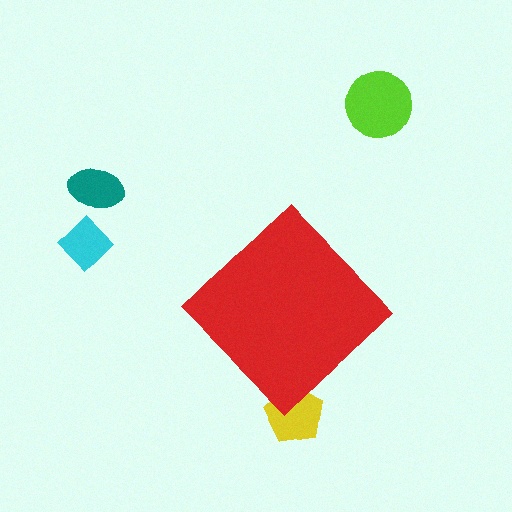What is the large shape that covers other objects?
A red diamond.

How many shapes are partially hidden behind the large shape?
1 shape is partially hidden.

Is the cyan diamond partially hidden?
No, the cyan diamond is fully visible.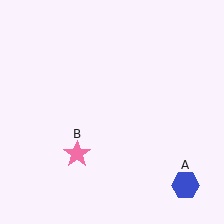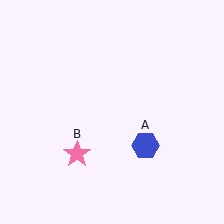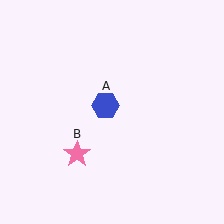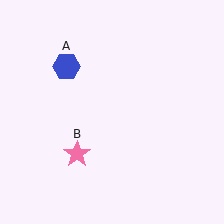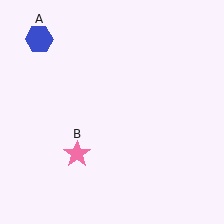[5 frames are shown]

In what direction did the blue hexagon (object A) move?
The blue hexagon (object A) moved up and to the left.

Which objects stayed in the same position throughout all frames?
Pink star (object B) remained stationary.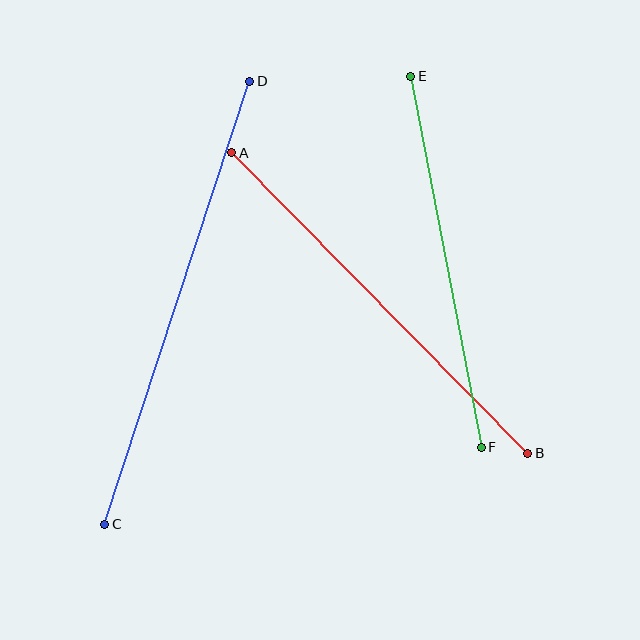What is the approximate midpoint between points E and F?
The midpoint is at approximately (446, 262) pixels.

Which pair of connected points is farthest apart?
Points C and D are farthest apart.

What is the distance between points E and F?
The distance is approximately 378 pixels.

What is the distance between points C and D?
The distance is approximately 466 pixels.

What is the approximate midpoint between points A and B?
The midpoint is at approximately (380, 303) pixels.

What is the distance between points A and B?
The distance is approximately 422 pixels.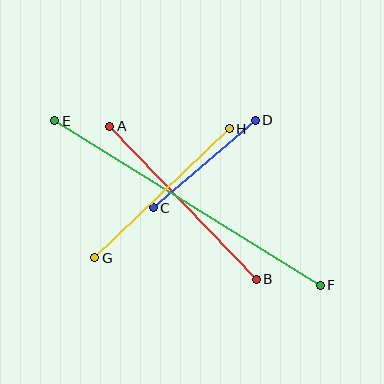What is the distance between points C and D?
The distance is approximately 134 pixels.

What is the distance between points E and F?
The distance is approximately 312 pixels.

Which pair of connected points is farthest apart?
Points E and F are farthest apart.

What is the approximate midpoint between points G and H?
The midpoint is at approximately (162, 193) pixels.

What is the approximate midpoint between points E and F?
The midpoint is at approximately (188, 203) pixels.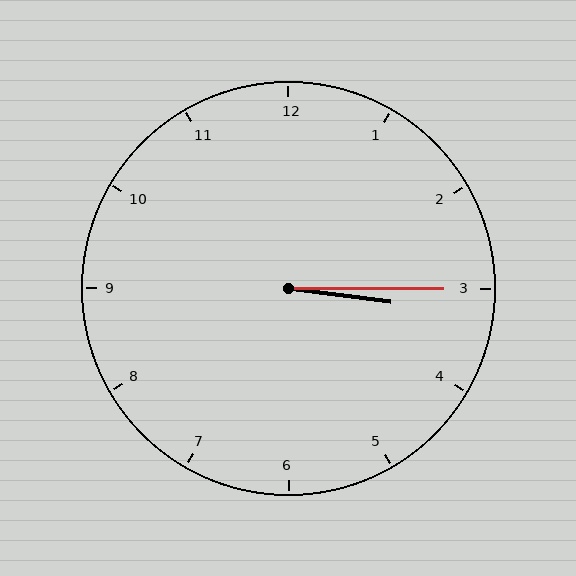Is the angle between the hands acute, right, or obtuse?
It is acute.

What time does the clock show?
3:15.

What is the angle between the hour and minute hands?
Approximately 8 degrees.